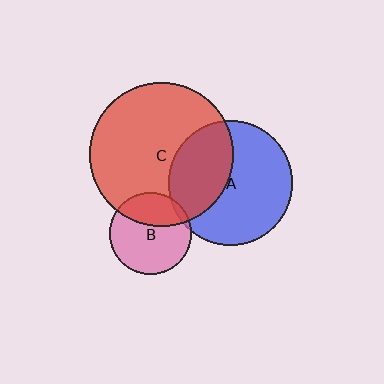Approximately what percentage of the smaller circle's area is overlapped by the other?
Approximately 40%.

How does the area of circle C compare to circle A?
Approximately 1.3 times.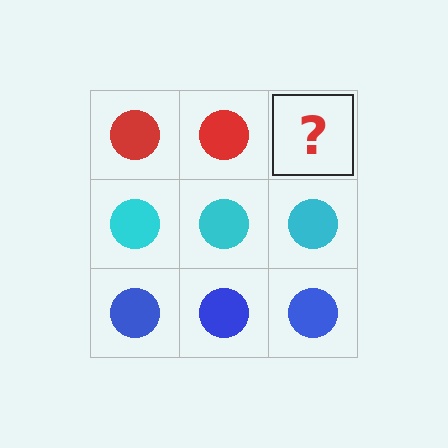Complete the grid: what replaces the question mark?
The question mark should be replaced with a red circle.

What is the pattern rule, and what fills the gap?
The rule is that each row has a consistent color. The gap should be filled with a red circle.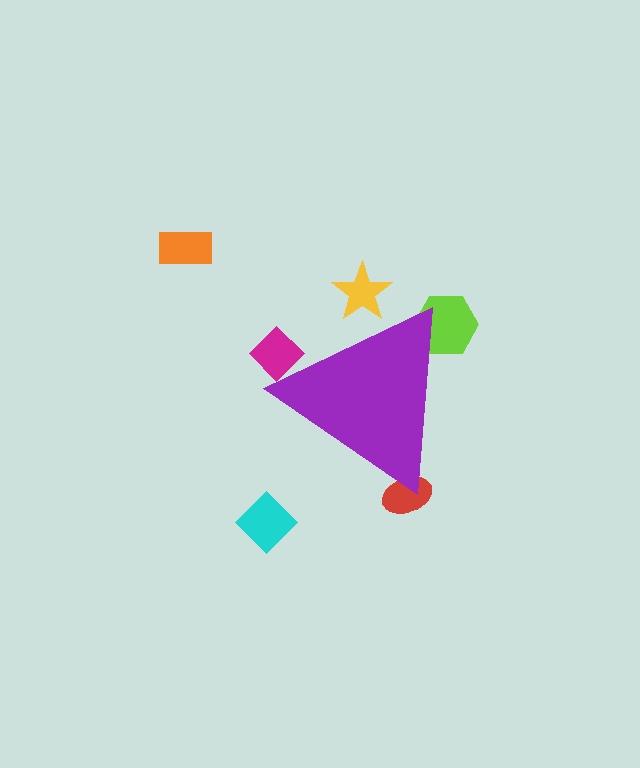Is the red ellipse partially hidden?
Yes, the red ellipse is partially hidden behind the purple triangle.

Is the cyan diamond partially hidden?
No, the cyan diamond is fully visible.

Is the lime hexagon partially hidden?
Yes, the lime hexagon is partially hidden behind the purple triangle.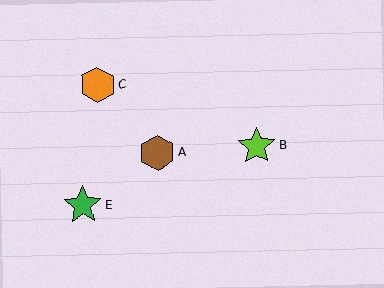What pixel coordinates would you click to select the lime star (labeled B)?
Click at (256, 146) to select the lime star B.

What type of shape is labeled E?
Shape E is a green star.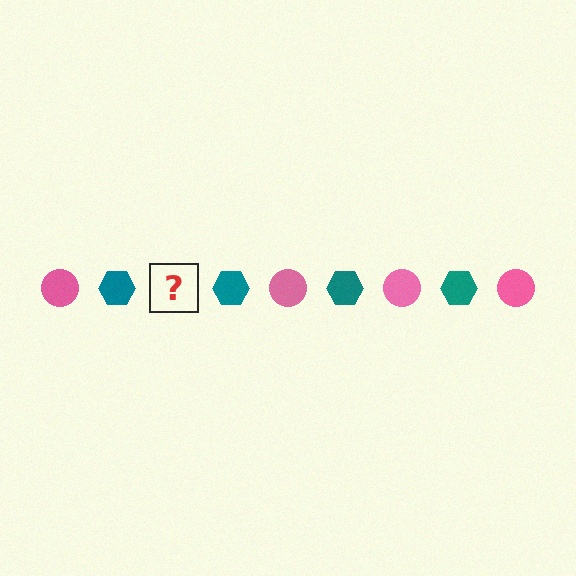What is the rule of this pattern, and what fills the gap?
The rule is that the pattern alternates between pink circle and teal hexagon. The gap should be filled with a pink circle.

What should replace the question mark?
The question mark should be replaced with a pink circle.